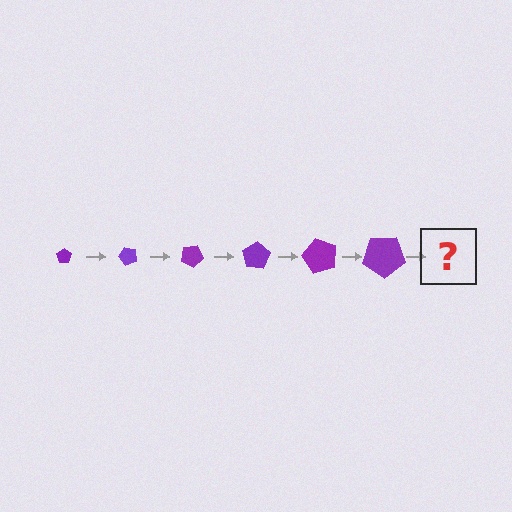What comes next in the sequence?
The next element should be a pentagon, larger than the previous one and rotated 300 degrees from the start.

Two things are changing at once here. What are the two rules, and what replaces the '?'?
The two rules are that the pentagon grows larger each step and it rotates 50 degrees each step. The '?' should be a pentagon, larger than the previous one and rotated 300 degrees from the start.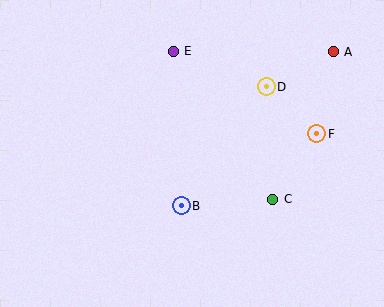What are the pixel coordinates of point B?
Point B is at (181, 206).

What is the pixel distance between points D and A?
The distance between D and A is 76 pixels.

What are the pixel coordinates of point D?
Point D is at (266, 87).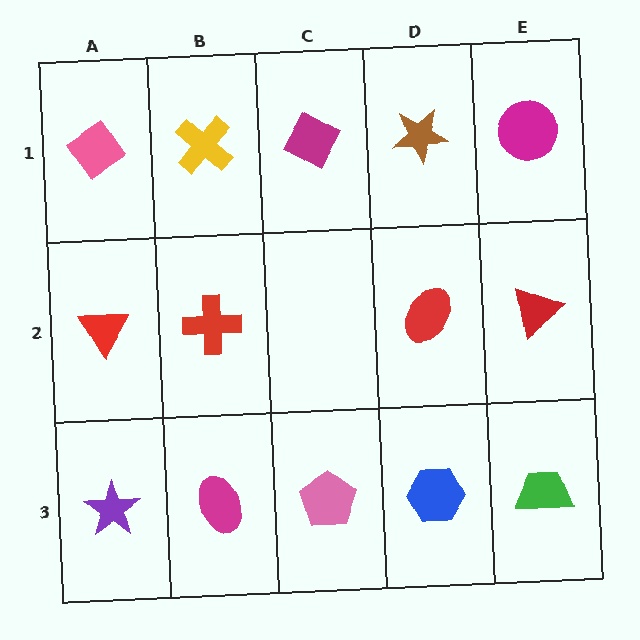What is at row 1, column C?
A magenta diamond.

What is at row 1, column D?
A brown star.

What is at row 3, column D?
A blue hexagon.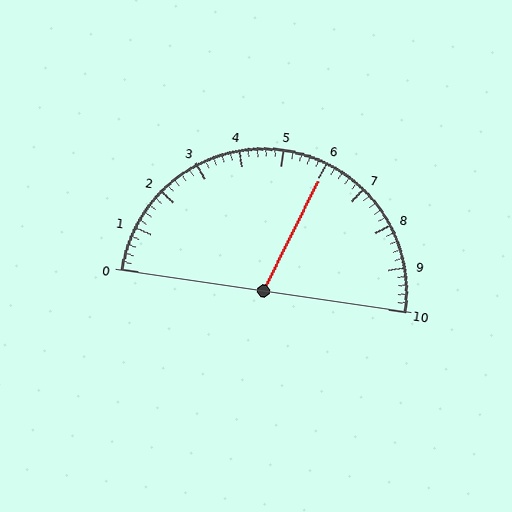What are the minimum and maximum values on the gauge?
The gauge ranges from 0 to 10.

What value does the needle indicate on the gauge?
The needle indicates approximately 6.0.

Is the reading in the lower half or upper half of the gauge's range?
The reading is in the upper half of the range (0 to 10).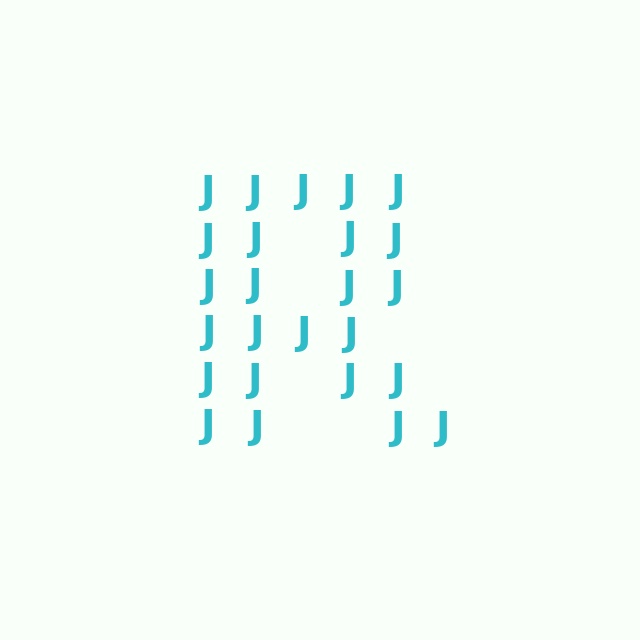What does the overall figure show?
The overall figure shows the letter R.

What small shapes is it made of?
It is made of small letter J's.